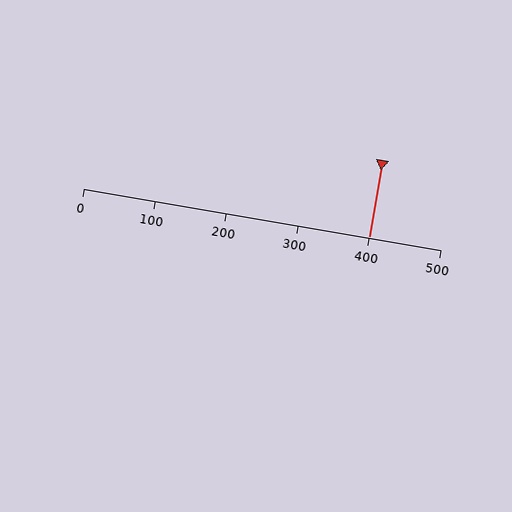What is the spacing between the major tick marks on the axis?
The major ticks are spaced 100 apart.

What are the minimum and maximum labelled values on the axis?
The axis runs from 0 to 500.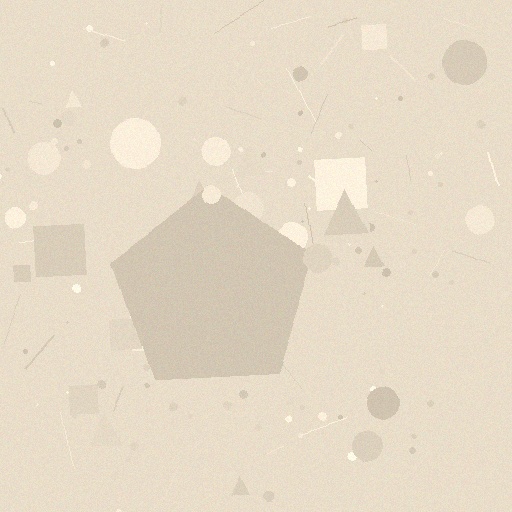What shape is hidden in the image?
A pentagon is hidden in the image.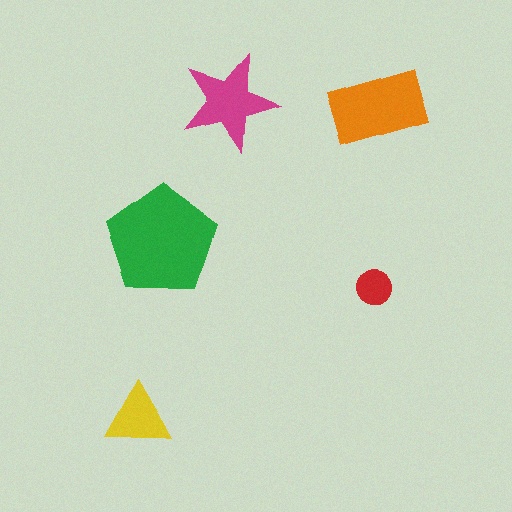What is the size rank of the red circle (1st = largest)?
5th.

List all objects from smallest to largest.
The red circle, the yellow triangle, the magenta star, the orange rectangle, the green pentagon.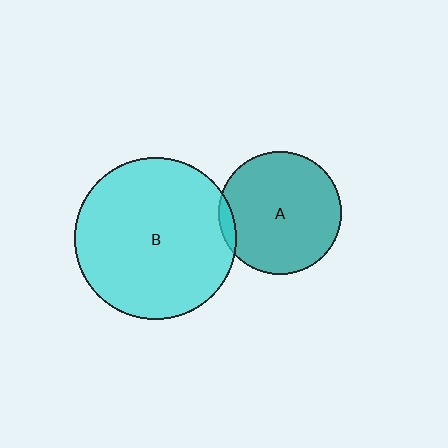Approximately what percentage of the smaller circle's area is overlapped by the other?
Approximately 5%.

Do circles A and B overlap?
Yes.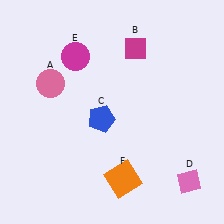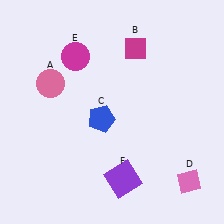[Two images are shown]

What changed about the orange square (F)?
In Image 1, F is orange. In Image 2, it changed to purple.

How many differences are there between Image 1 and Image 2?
There is 1 difference between the two images.